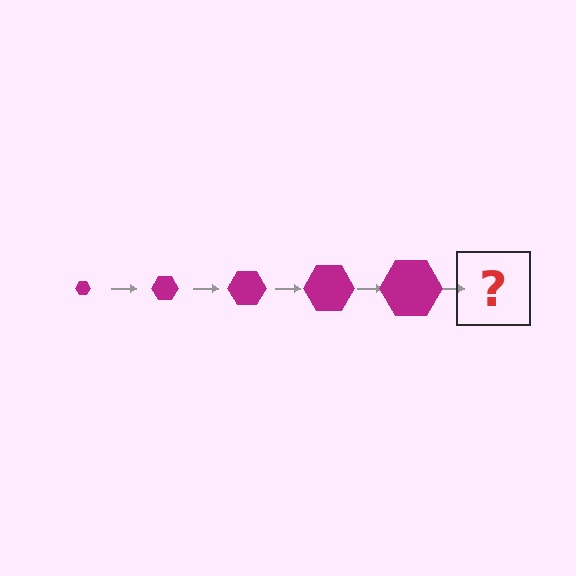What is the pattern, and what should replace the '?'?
The pattern is that the hexagon gets progressively larger each step. The '?' should be a magenta hexagon, larger than the previous one.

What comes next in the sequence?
The next element should be a magenta hexagon, larger than the previous one.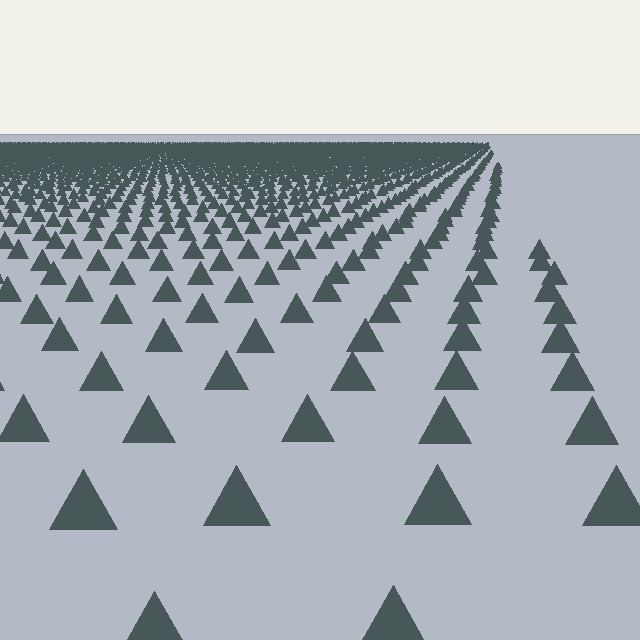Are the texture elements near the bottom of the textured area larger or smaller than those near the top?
Larger. Near the bottom, elements are closer to the viewer and appear at a bigger on-screen size.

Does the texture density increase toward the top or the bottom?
Density increases toward the top.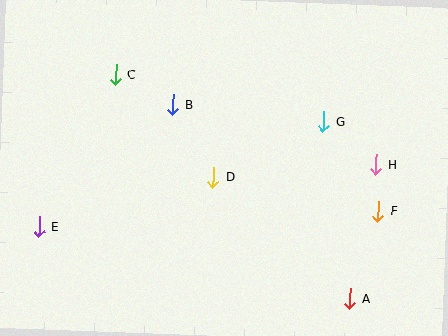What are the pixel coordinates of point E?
Point E is at (39, 227).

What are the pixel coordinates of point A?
Point A is at (350, 299).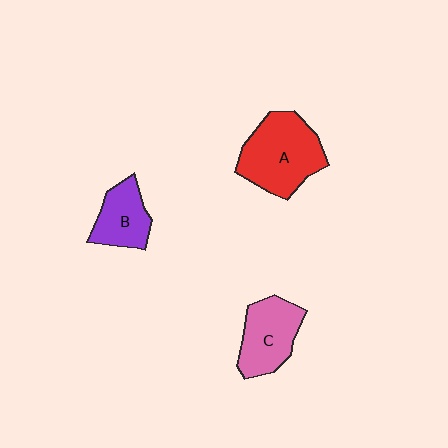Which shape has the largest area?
Shape A (red).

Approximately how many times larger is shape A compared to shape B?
Approximately 1.7 times.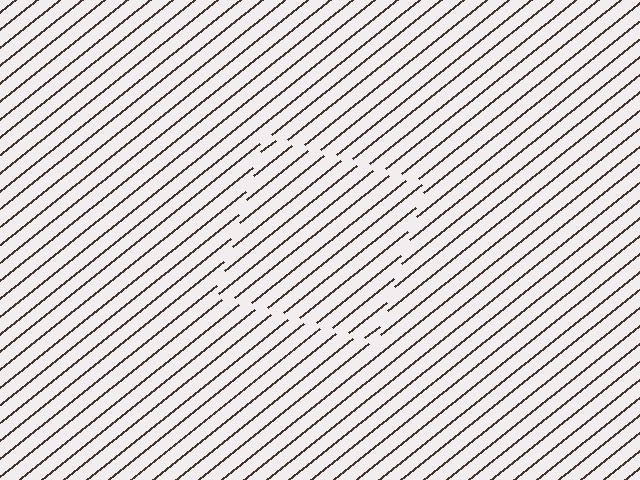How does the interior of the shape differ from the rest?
The interior of the shape contains the same grating, shifted by half a period — the contour is defined by the phase discontinuity where line-ends from the inner and outer gratings abut.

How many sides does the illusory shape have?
4 sides — the line-ends trace a square.